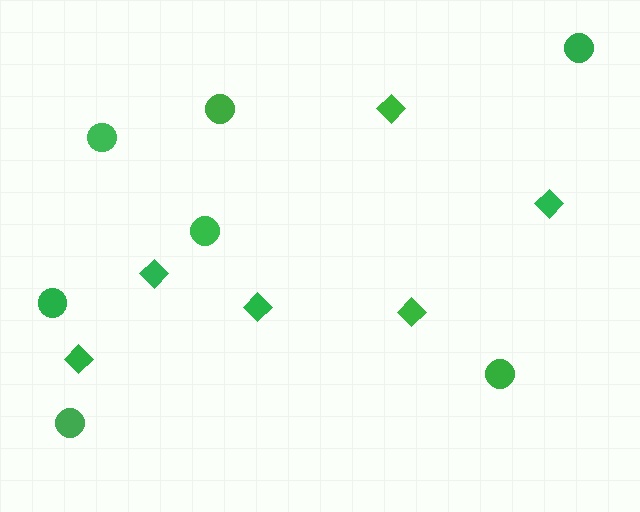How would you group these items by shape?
There are 2 groups: one group of diamonds (6) and one group of circles (7).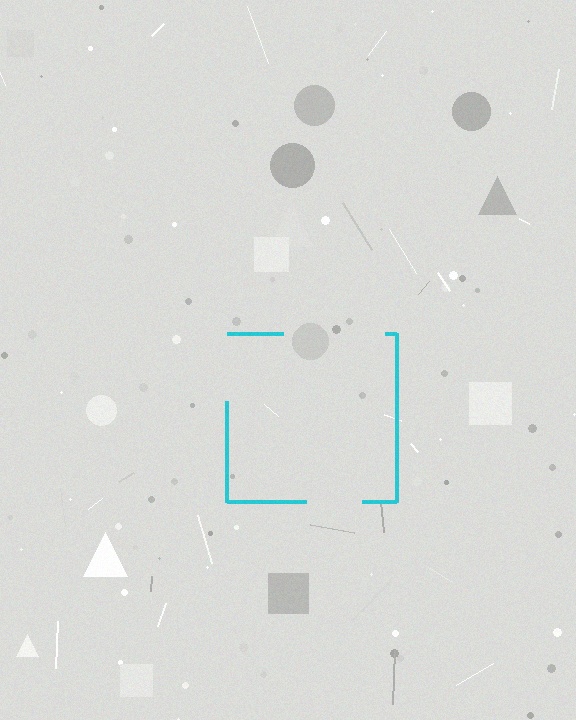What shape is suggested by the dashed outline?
The dashed outline suggests a square.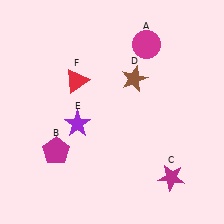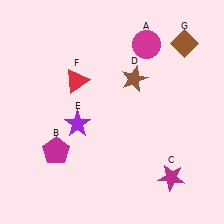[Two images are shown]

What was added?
A brown diamond (G) was added in Image 2.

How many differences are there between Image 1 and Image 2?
There is 1 difference between the two images.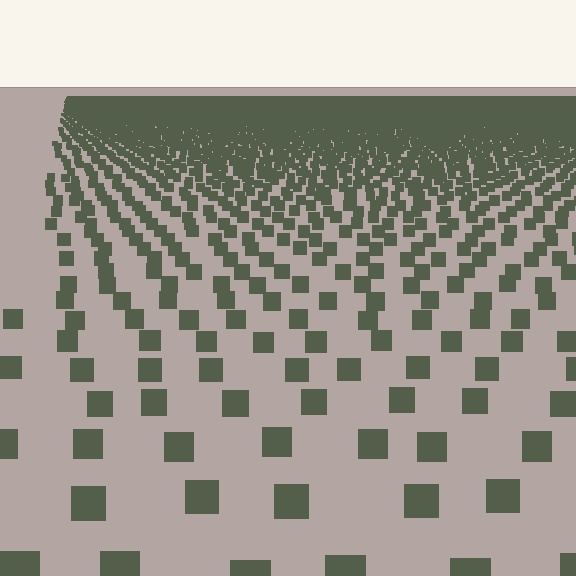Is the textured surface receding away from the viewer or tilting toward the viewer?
The surface is receding away from the viewer. Texture elements get smaller and denser toward the top.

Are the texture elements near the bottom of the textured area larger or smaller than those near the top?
Larger. Near the bottom, elements are closer to the viewer and appear at a bigger on-screen size.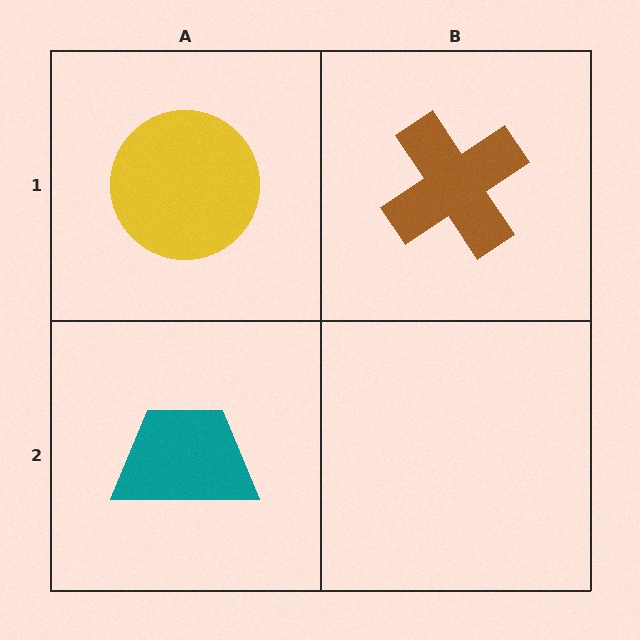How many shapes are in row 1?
2 shapes.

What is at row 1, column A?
A yellow circle.